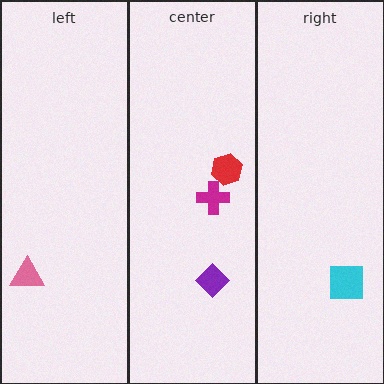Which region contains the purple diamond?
The center region.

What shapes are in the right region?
The cyan square.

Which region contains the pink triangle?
The left region.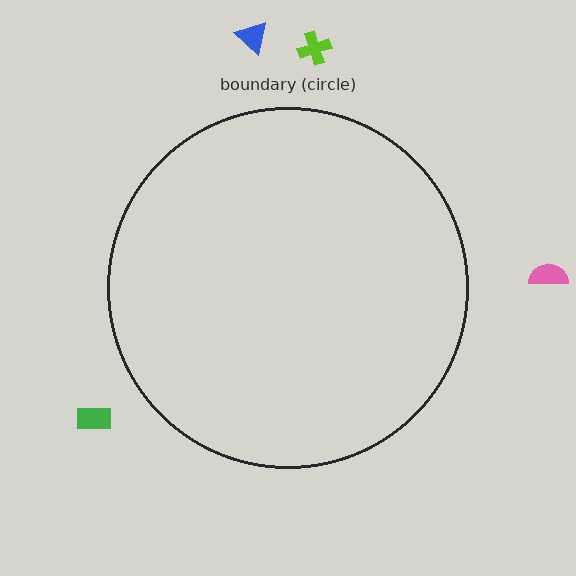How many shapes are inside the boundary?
0 inside, 4 outside.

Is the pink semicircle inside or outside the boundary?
Outside.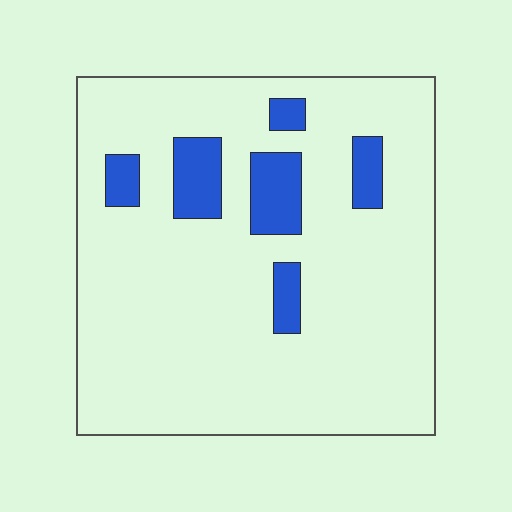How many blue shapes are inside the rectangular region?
6.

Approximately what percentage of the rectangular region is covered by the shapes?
Approximately 10%.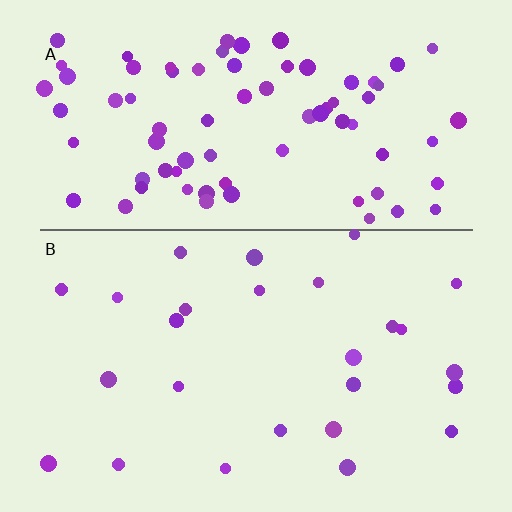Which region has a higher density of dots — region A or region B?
A (the top).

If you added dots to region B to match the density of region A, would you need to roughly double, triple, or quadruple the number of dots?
Approximately triple.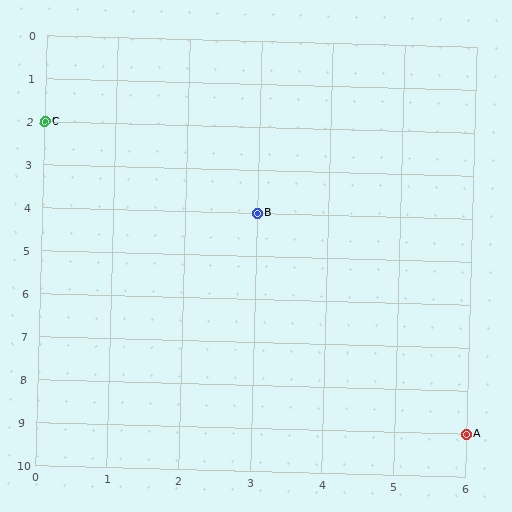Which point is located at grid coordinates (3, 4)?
Point B is at (3, 4).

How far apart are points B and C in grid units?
Points B and C are 3 columns and 2 rows apart (about 3.6 grid units diagonally).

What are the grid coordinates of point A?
Point A is at grid coordinates (6, 9).